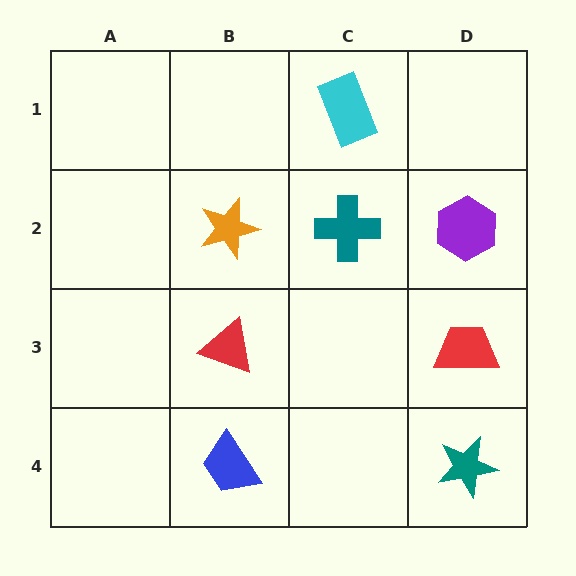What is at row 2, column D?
A purple hexagon.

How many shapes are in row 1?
1 shape.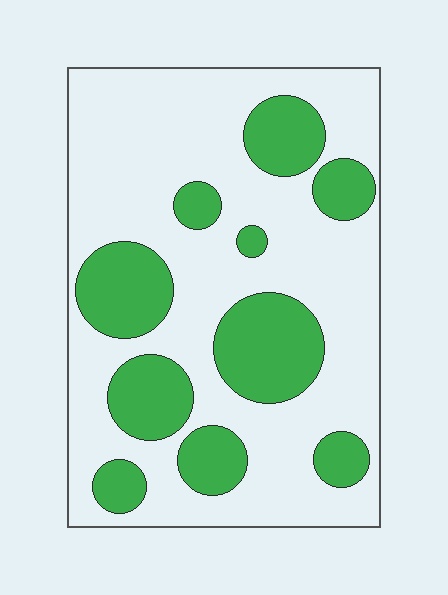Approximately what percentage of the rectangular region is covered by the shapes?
Approximately 30%.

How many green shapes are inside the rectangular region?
10.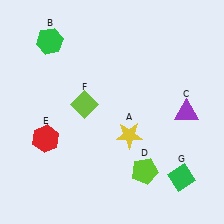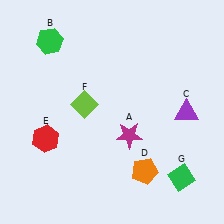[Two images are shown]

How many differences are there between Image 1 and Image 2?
There are 2 differences between the two images.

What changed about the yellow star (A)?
In Image 1, A is yellow. In Image 2, it changed to magenta.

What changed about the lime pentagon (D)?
In Image 1, D is lime. In Image 2, it changed to orange.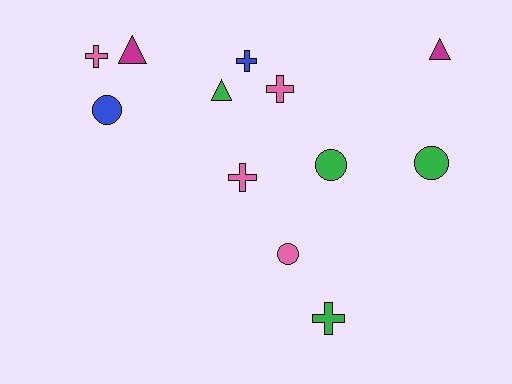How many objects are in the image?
There are 12 objects.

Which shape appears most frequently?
Cross, with 5 objects.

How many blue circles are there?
There is 1 blue circle.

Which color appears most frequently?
Pink, with 4 objects.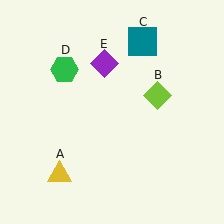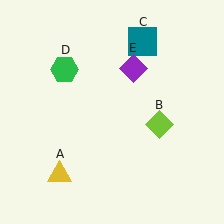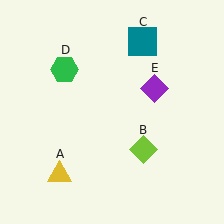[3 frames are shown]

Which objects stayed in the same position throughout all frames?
Yellow triangle (object A) and teal square (object C) and green hexagon (object D) remained stationary.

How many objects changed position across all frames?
2 objects changed position: lime diamond (object B), purple diamond (object E).